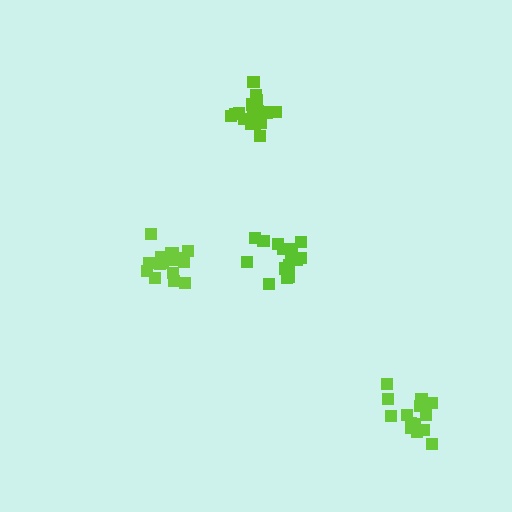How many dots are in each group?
Group 1: 15 dots, Group 2: 16 dots, Group 3: 16 dots, Group 4: 16 dots (63 total).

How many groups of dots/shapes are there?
There are 4 groups.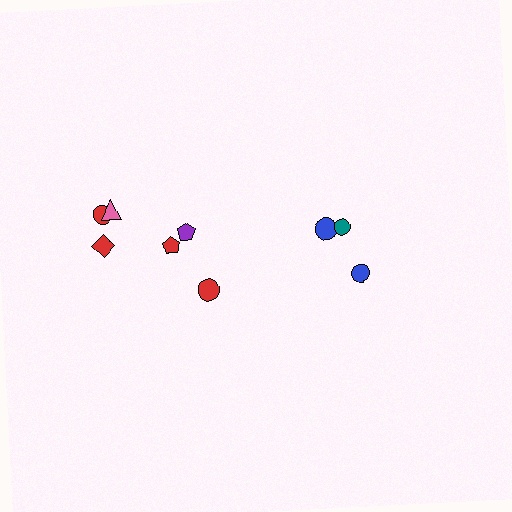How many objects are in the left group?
There are 6 objects.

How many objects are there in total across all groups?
There are 9 objects.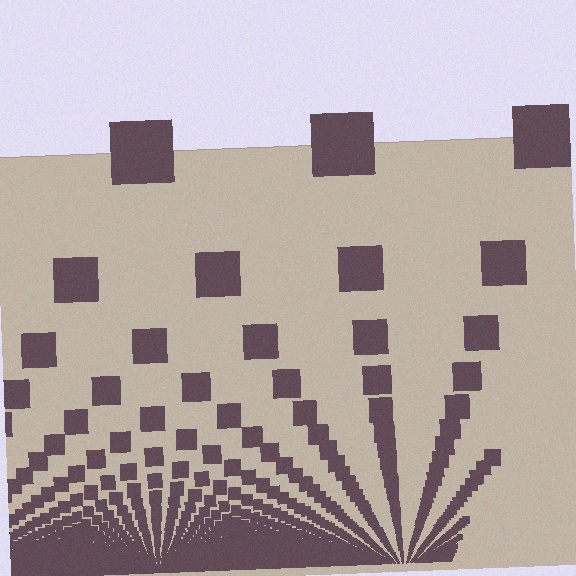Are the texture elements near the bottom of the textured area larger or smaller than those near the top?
Smaller. The gradient is inverted — elements near the bottom are smaller and denser.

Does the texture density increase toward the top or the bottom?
Density increases toward the bottom.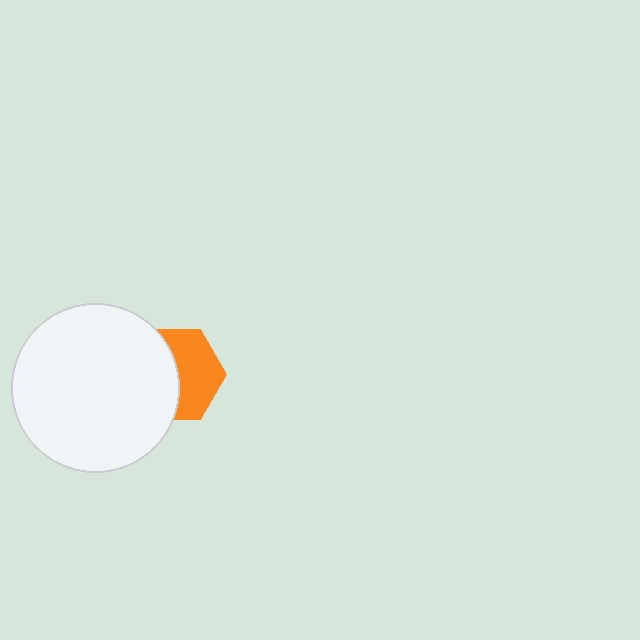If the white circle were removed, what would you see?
You would see the complete orange hexagon.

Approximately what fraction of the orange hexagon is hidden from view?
Roughly 50% of the orange hexagon is hidden behind the white circle.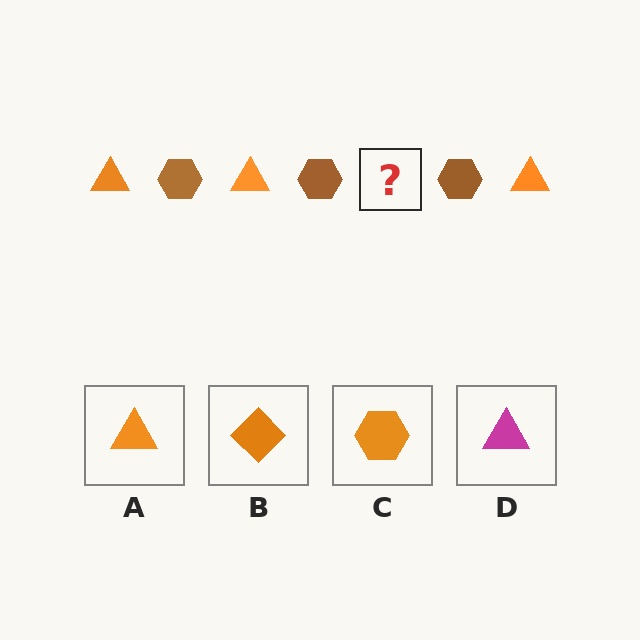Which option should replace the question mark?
Option A.